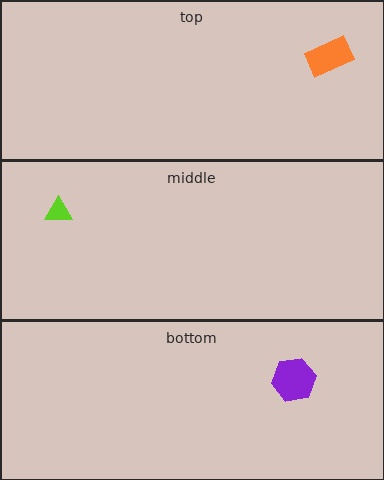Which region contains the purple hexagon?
The bottom region.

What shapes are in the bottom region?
The purple hexagon.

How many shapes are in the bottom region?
1.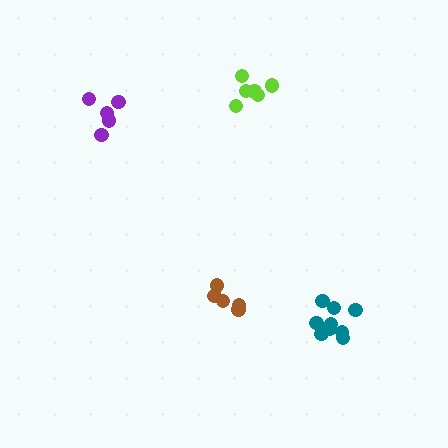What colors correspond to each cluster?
The clusters are colored: brown, purple, teal, lime.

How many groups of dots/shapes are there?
There are 4 groups.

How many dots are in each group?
Group 1: 5 dots, Group 2: 5 dots, Group 3: 10 dots, Group 4: 6 dots (26 total).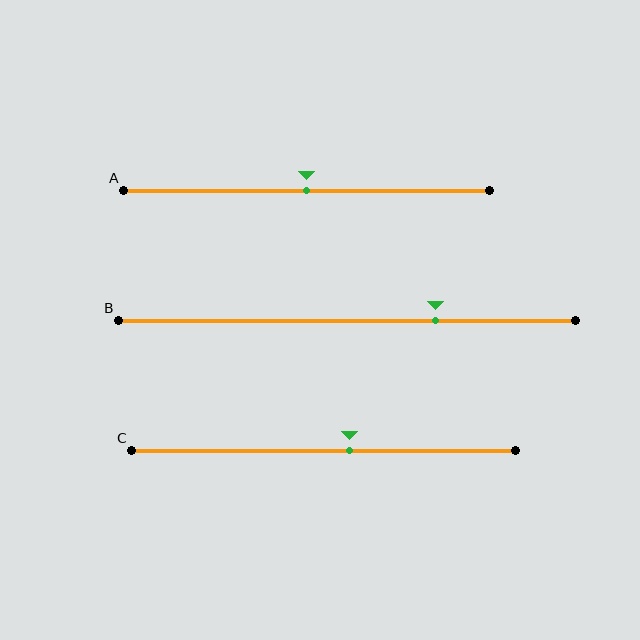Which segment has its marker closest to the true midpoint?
Segment A has its marker closest to the true midpoint.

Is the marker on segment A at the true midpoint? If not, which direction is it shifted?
Yes, the marker on segment A is at the true midpoint.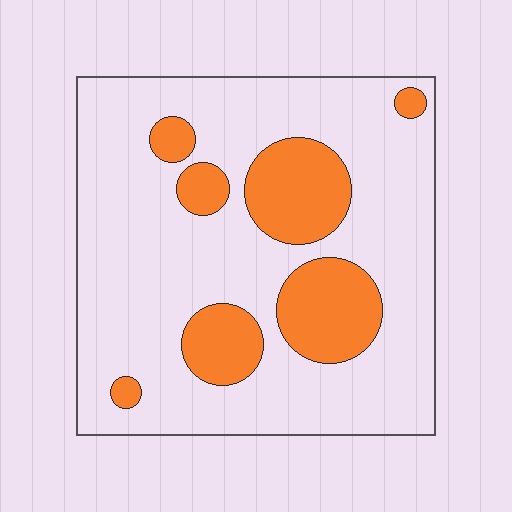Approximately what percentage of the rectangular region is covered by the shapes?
Approximately 25%.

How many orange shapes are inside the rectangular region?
7.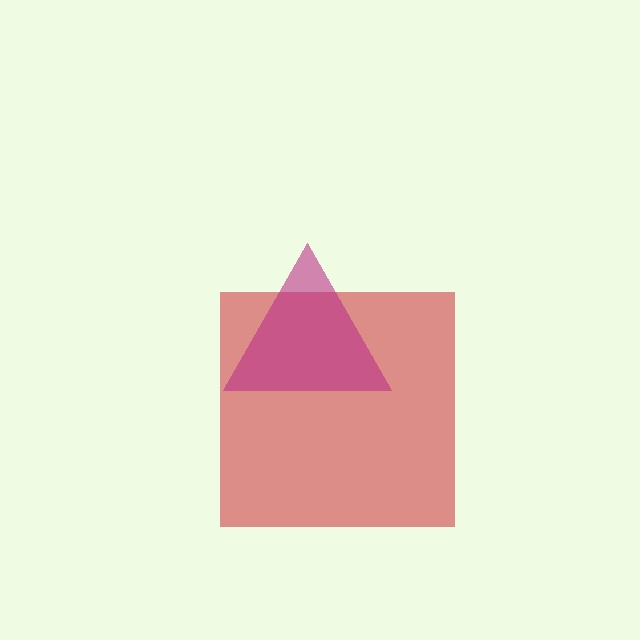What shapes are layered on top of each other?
The layered shapes are: a red square, a magenta triangle.